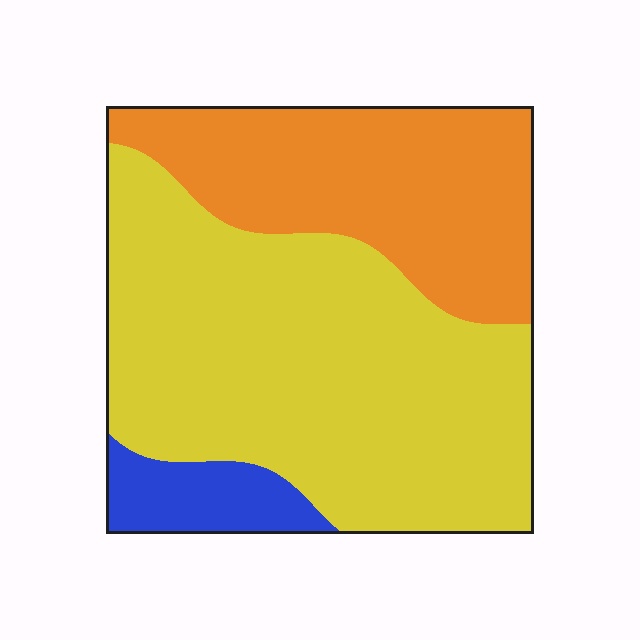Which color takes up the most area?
Yellow, at roughly 60%.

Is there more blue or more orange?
Orange.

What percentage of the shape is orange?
Orange takes up about one third (1/3) of the shape.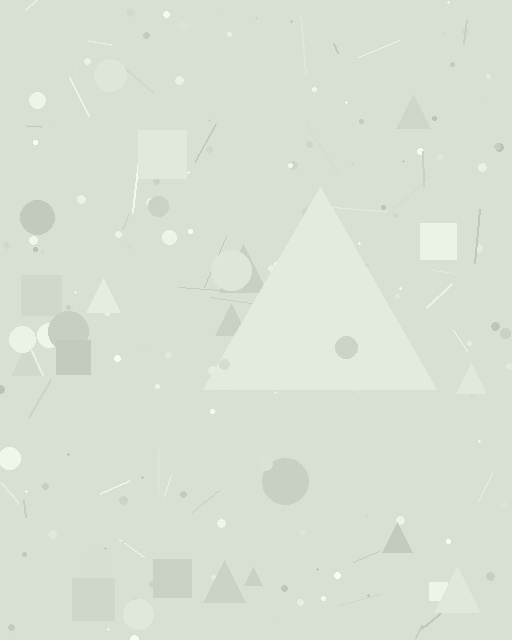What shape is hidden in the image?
A triangle is hidden in the image.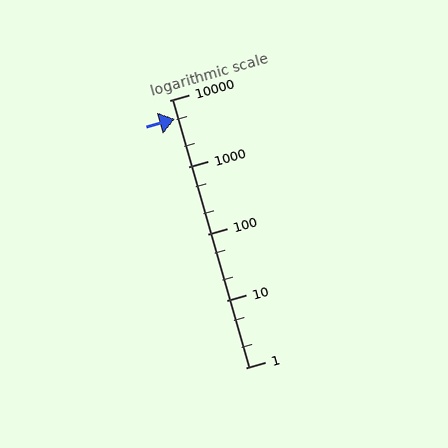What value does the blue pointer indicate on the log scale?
The pointer indicates approximately 5300.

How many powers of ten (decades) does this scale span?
The scale spans 4 decades, from 1 to 10000.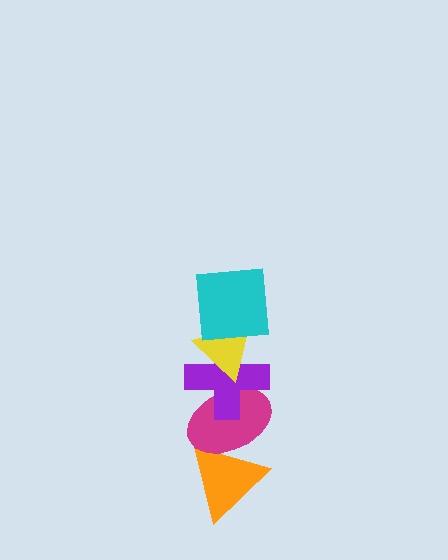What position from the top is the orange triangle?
The orange triangle is 5th from the top.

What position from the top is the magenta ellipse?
The magenta ellipse is 4th from the top.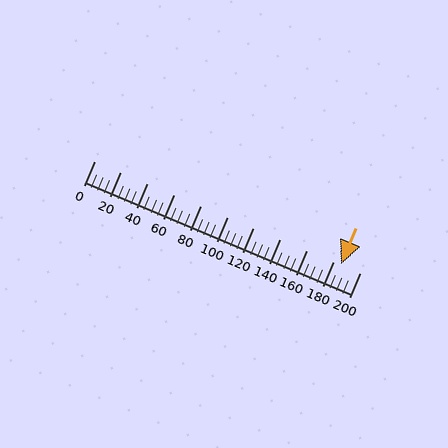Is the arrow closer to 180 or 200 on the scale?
The arrow is closer to 180.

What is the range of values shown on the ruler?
The ruler shows values from 0 to 200.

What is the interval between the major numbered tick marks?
The major tick marks are spaced 20 units apart.